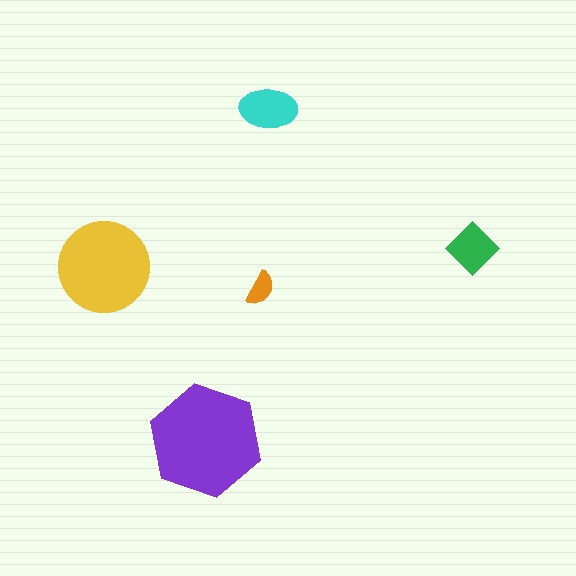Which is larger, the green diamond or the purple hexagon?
The purple hexagon.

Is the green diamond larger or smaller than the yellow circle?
Smaller.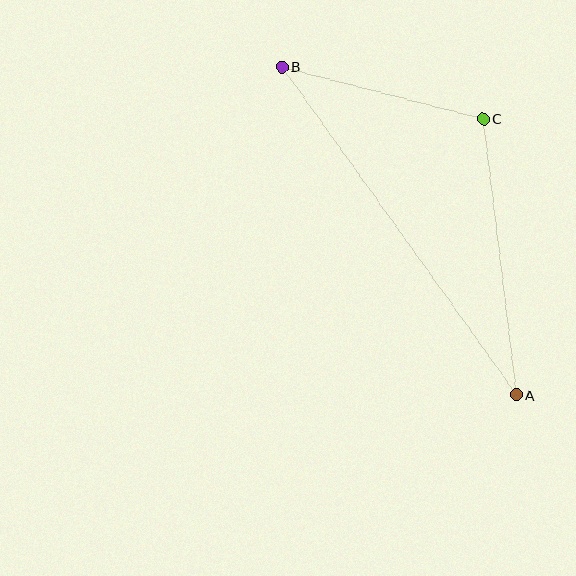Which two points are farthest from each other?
Points A and B are farthest from each other.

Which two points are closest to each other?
Points B and C are closest to each other.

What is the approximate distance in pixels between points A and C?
The distance between A and C is approximately 278 pixels.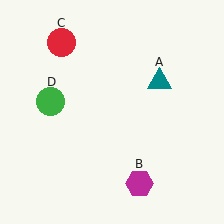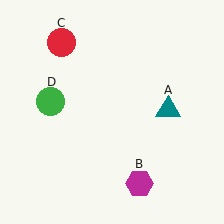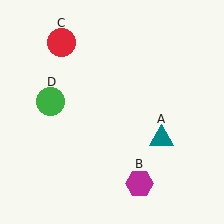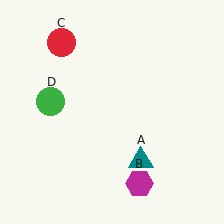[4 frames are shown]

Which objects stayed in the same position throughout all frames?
Magenta hexagon (object B) and red circle (object C) and green circle (object D) remained stationary.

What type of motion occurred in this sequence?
The teal triangle (object A) rotated clockwise around the center of the scene.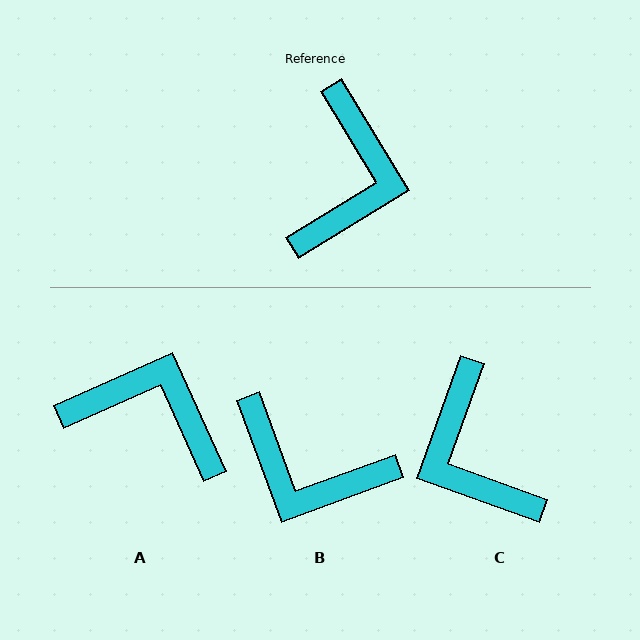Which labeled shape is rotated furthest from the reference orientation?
C, about 141 degrees away.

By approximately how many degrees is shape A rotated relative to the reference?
Approximately 83 degrees counter-clockwise.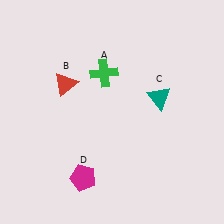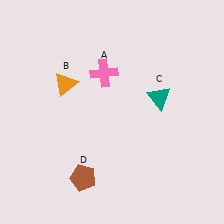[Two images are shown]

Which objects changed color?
A changed from green to pink. B changed from red to orange. D changed from magenta to brown.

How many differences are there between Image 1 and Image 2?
There are 3 differences between the two images.